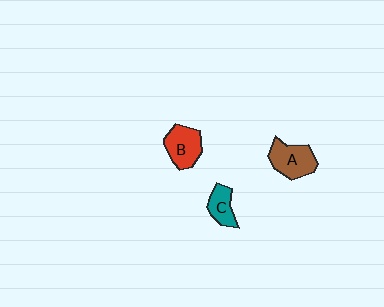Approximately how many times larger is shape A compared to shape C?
Approximately 1.6 times.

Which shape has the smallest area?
Shape C (teal).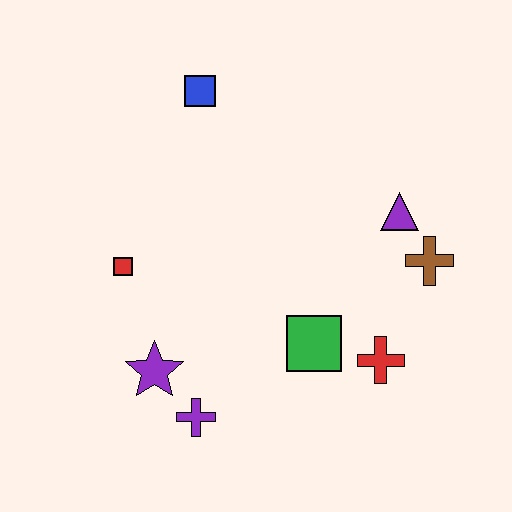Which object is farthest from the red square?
The brown cross is farthest from the red square.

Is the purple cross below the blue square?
Yes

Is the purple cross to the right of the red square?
Yes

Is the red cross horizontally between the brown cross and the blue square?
Yes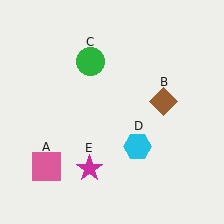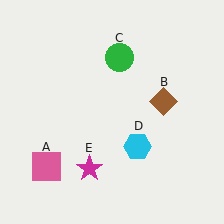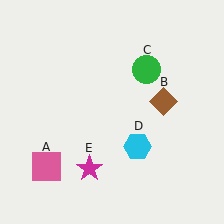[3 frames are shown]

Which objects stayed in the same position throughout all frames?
Pink square (object A) and brown diamond (object B) and cyan hexagon (object D) and magenta star (object E) remained stationary.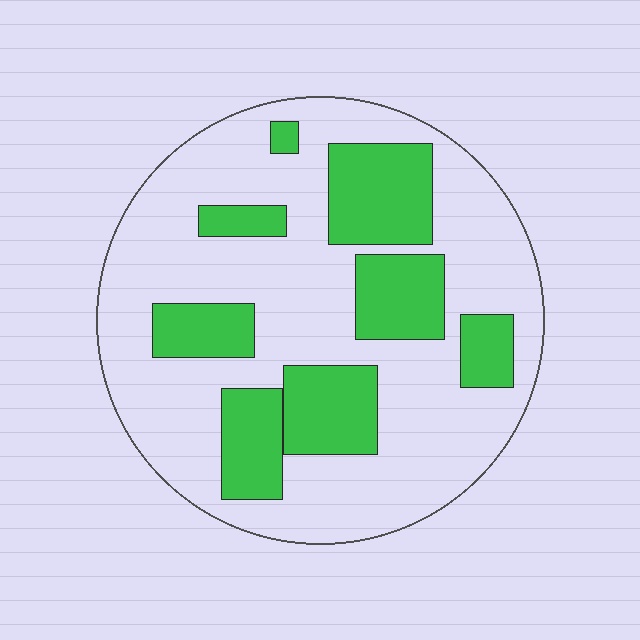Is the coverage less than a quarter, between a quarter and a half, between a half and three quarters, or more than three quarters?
Between a quarter and a half.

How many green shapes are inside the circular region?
8.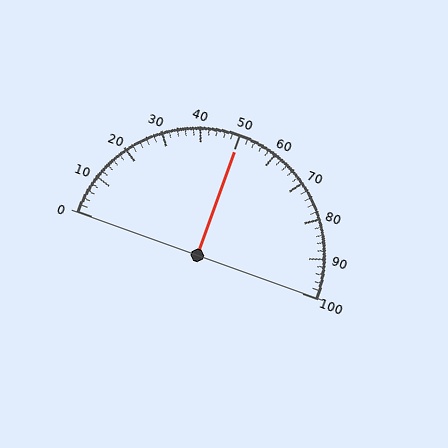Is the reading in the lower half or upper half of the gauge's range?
The reading is in the upper half of the range (0 to 100).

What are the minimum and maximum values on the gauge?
The gauge ranges from 0 to 100.